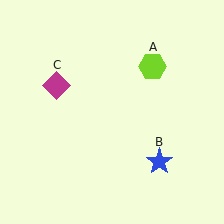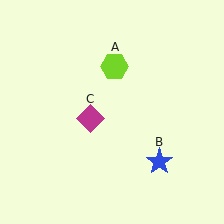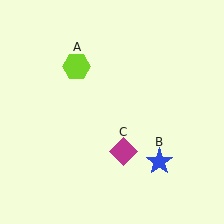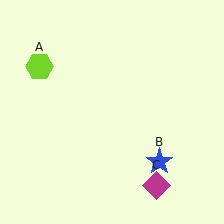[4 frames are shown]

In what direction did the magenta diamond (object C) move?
The magenta diamond (object C) moved down and to the right.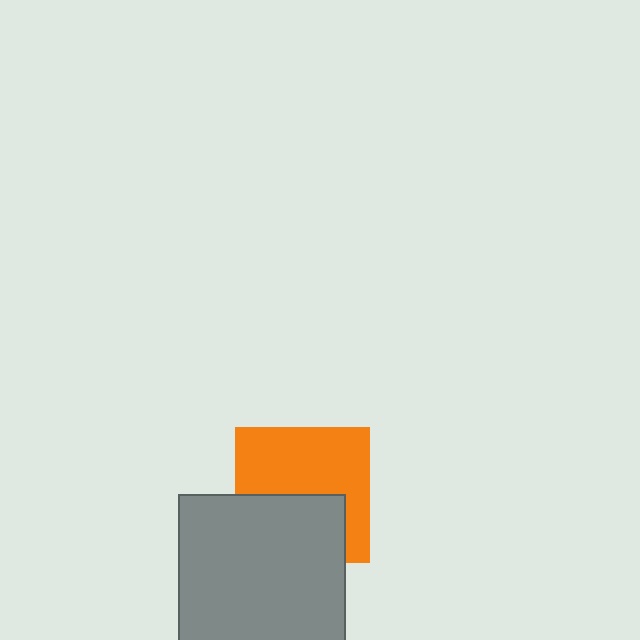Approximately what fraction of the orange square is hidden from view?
Roughly 42% of the orange square is hidden behind the gray square.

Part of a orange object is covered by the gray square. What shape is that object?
It is a square.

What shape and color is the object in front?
The object in front is a gray square.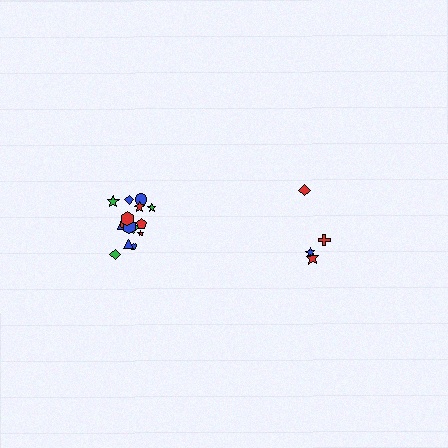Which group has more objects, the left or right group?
The left group.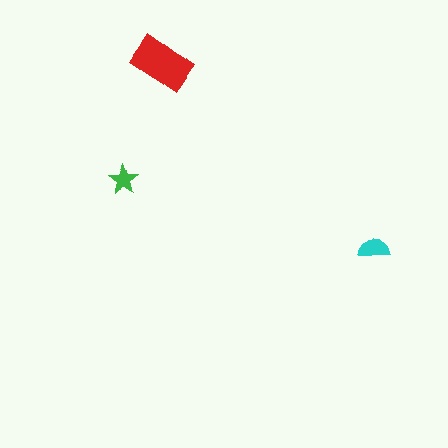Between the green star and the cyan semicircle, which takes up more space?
The cyan semicircle.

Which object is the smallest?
The green star.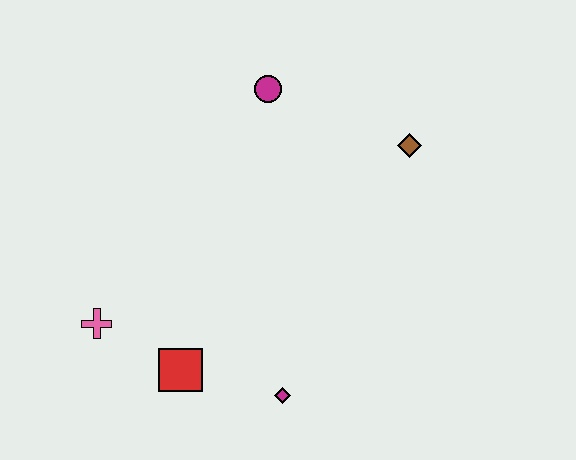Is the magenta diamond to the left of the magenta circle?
No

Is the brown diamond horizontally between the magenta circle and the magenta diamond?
No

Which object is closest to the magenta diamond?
The red square is closest to the magenta diamond.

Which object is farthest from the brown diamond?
The pink cross is farthest from the brown diamond.